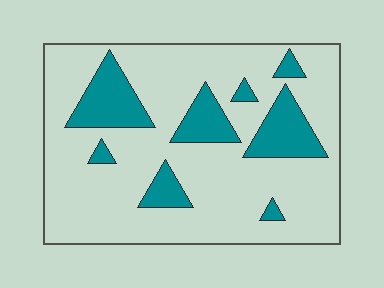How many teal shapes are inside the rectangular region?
8.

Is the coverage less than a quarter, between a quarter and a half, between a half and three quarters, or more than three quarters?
Less than a quarter.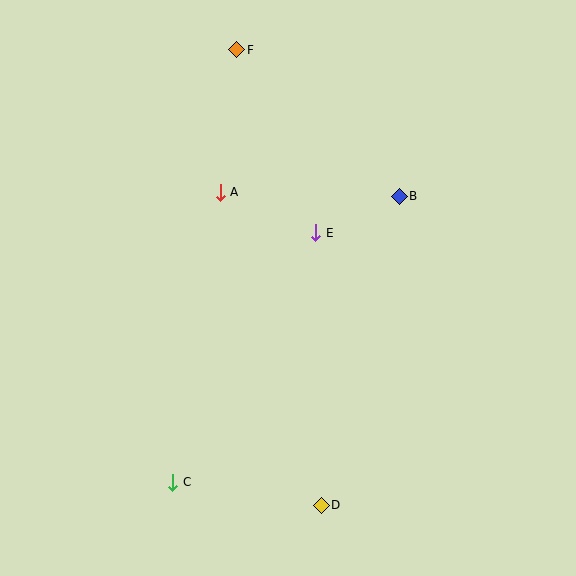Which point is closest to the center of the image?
Point E at (316, 233) is closest to the center.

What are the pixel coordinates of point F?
Point F is at (236, 50).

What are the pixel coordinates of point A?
Point A is at (220, 192).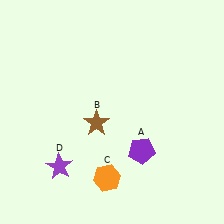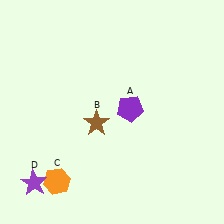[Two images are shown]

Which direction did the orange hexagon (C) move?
The orange hexagon (C) moved left.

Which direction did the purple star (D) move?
The purple star (D) moved left.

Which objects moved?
The objects that moved are: the purple pentagon (A), the orange hexagon (C), the purple star (D).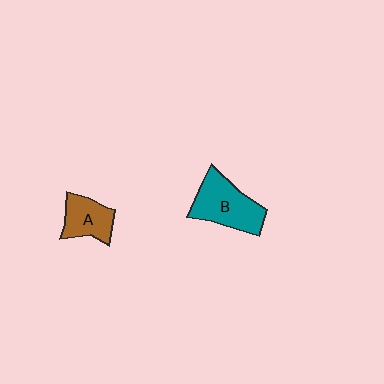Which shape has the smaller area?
Shape A (brown).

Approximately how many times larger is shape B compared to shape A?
Approximately 1.5 times.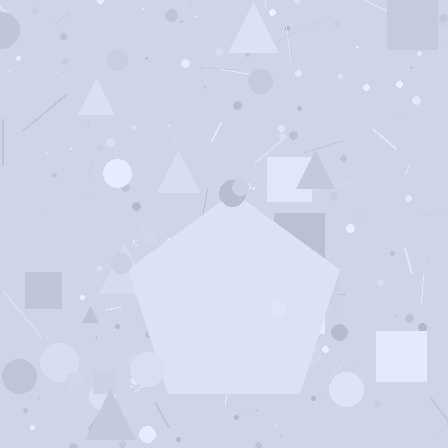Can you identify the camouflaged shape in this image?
The camouflaged shape is a pentagon.